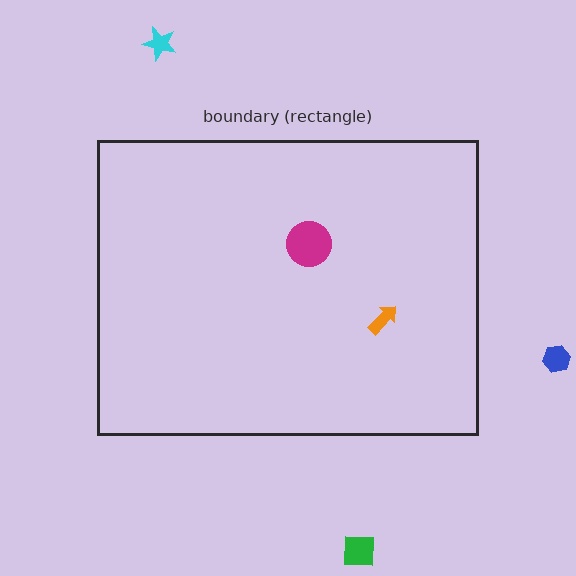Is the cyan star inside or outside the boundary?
Outside.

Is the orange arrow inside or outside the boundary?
Inside.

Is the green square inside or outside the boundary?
Outside.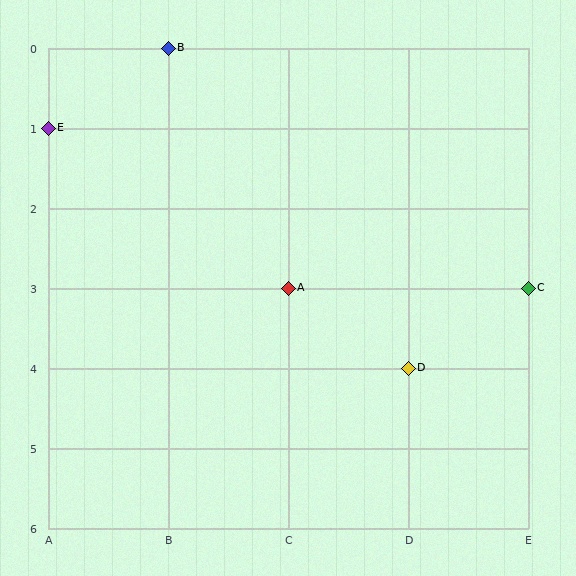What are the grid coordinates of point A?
Point A is at grid coordinates (C, 3).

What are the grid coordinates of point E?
Point E is at grid coordinates (A, 1).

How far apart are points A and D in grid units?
Points A and D are 1 column and 1 row apart (about 1.4 grid units diagonally).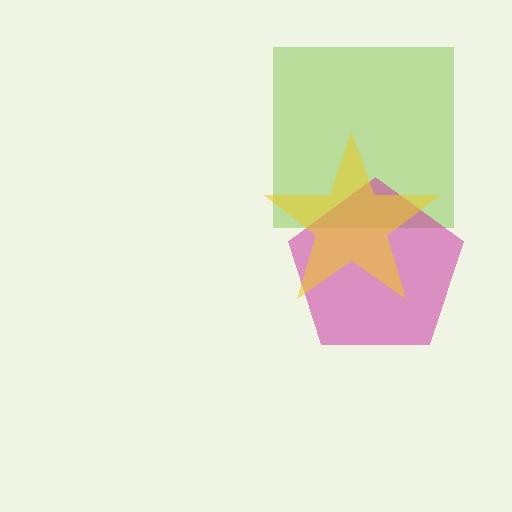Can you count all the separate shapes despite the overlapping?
Yes, there are 3 separate shapes.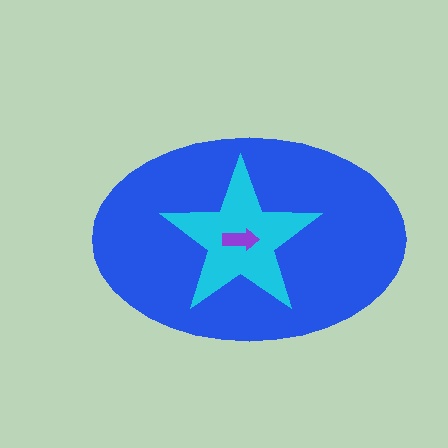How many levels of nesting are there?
3.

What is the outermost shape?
The blue ellipse.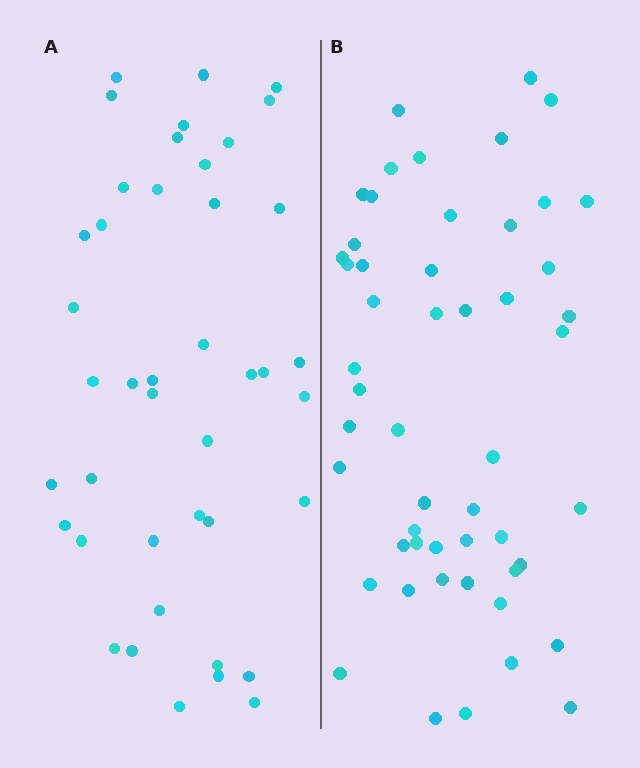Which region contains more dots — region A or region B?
Region B (the right region) has more dots.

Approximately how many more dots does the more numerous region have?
Region B has roughly 10 or so more dots than region A.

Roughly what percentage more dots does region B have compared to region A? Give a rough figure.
About 25% more.